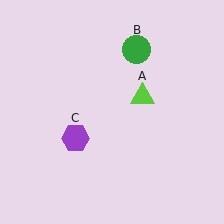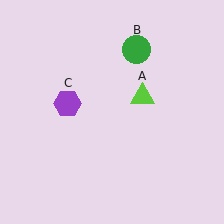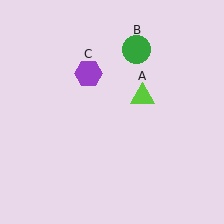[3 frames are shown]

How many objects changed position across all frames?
1 object changed position: purple hexagon (object C).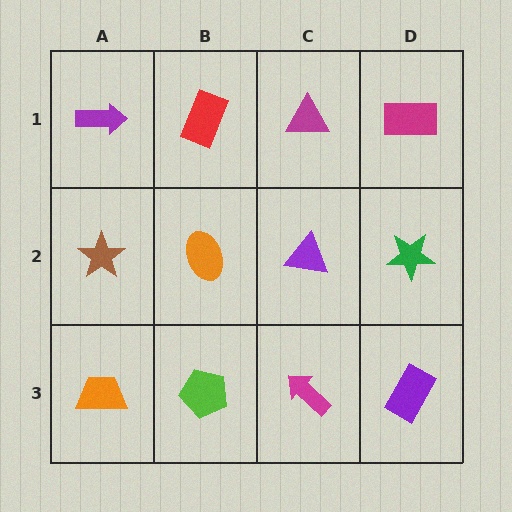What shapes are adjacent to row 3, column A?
A brown star (row 2, column A), a lime pentagon (row 3, column B).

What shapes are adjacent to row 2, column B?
A red rectangle (row 1, column B), a lime pentagon (row 3, column B), a brown star (row 2, column A), a purple triangle (row 2, column C).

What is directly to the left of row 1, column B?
A purple arrow.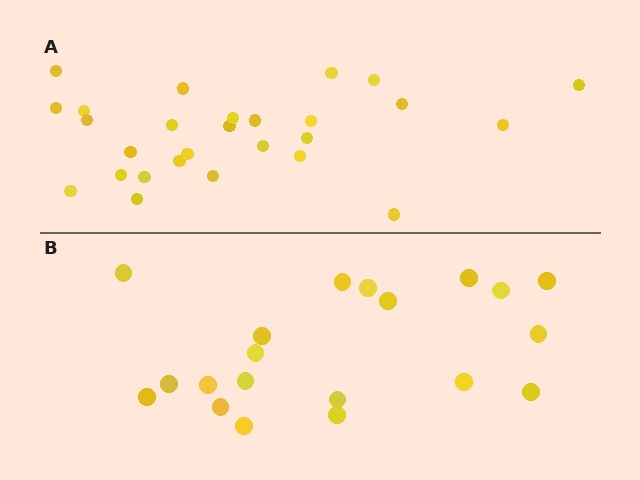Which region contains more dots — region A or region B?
Region A (the top region) has more dots.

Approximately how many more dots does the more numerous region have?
Region A has roughly 8 or so more dots than region B.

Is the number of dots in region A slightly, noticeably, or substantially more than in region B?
Region A has noticeably more, but not dramatically so. The ratio is roughly 1.4 to 1.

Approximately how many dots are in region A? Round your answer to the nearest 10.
About 30 dots. (The exact count is 27, which rounds to 30.)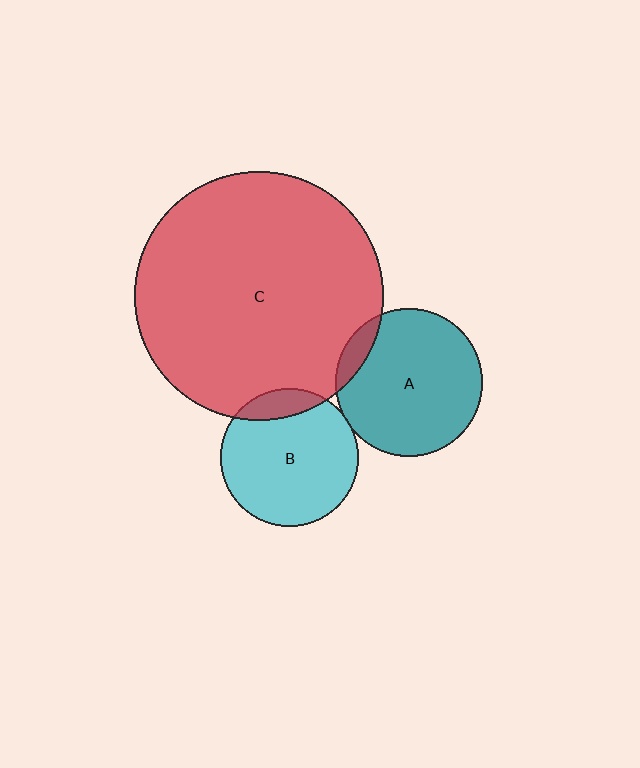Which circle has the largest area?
Circle C (red).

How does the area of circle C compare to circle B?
Approximately 3.2 times.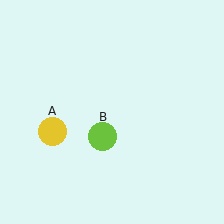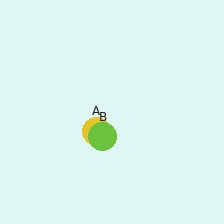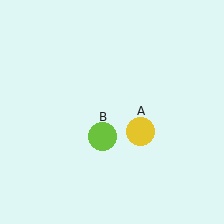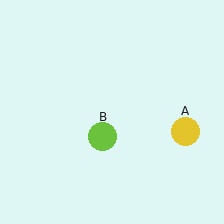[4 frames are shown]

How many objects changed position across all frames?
1 object changed position: yellow circle (object A).